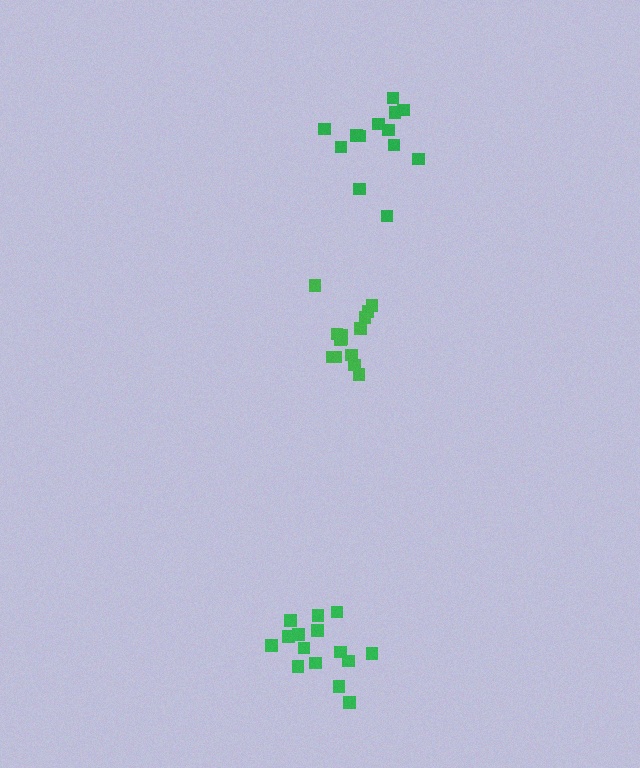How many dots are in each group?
Group 1: 13 dots, Group 2: 14 dots, Group 3: 15 dots (42 total).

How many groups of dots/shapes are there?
There are 3 groups.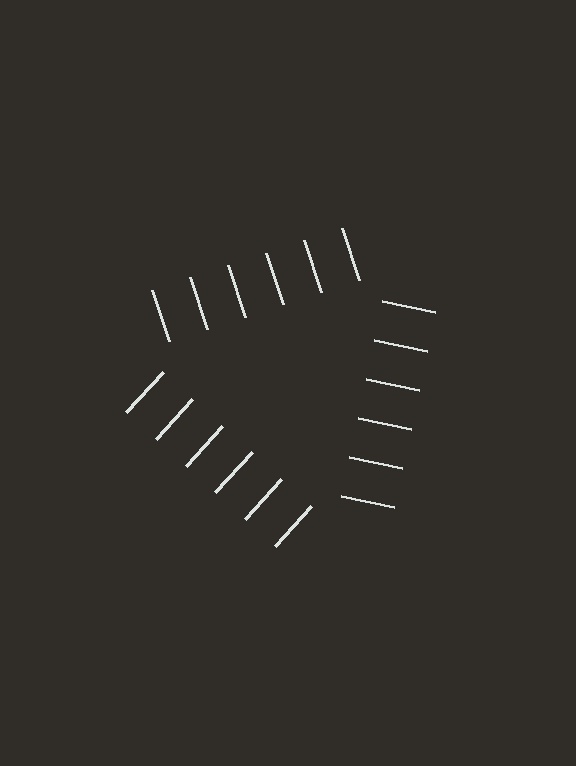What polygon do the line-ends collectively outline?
An illusory triangle — the line segments terminate on its edges but no continuous stroke is drawn.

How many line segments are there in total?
18 — 6 along each of the 3 edges.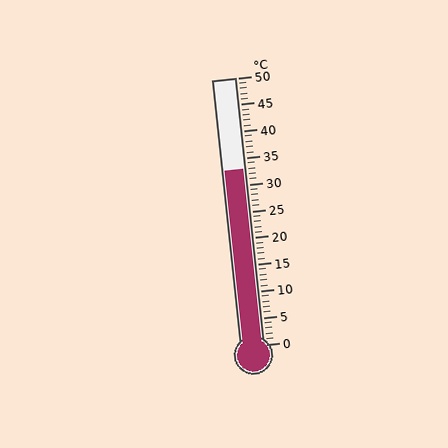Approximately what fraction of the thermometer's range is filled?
The thermometer is filled to approximately 65% of its range.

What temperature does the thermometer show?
The thermometer shows approximately 33°C.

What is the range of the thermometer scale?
The thermometer scale ranges from 0°C to 50°C.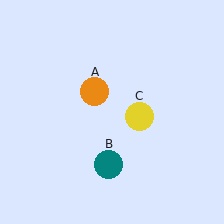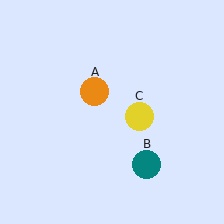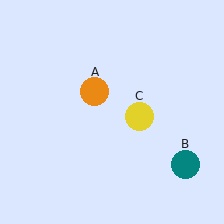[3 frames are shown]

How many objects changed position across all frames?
1 object changed position: teal circle (object B).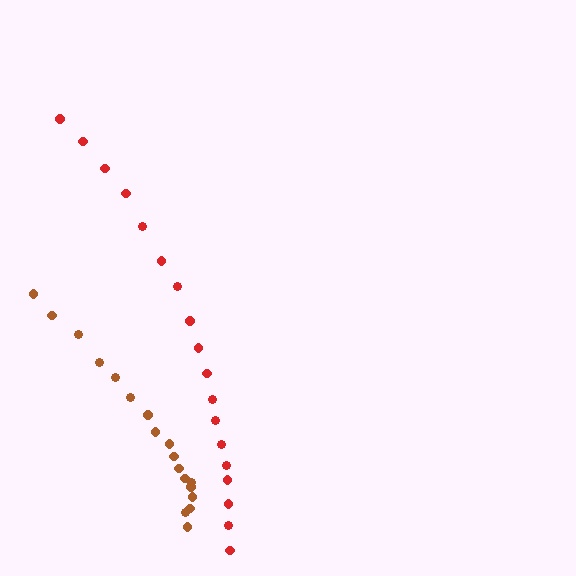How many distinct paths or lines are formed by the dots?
There are 2 distinct paths.